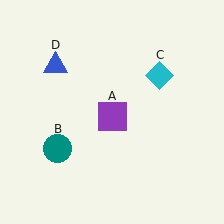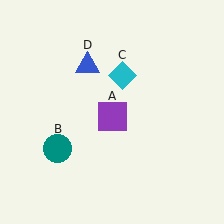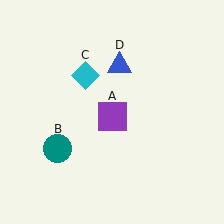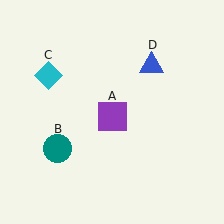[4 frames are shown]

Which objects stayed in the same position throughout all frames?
Purple square (object A) and teal circle (object B) remained stationary.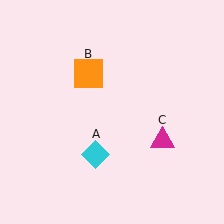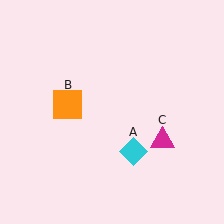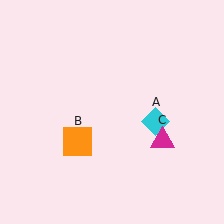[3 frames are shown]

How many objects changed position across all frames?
2 objects changed position: cyan diamond (object A), orange square (object B).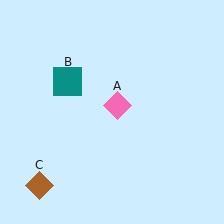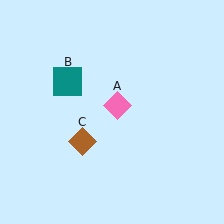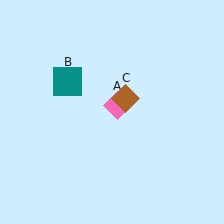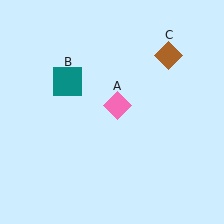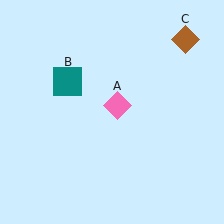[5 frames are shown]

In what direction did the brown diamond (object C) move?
The brown diamond (object C) moved up and to the right.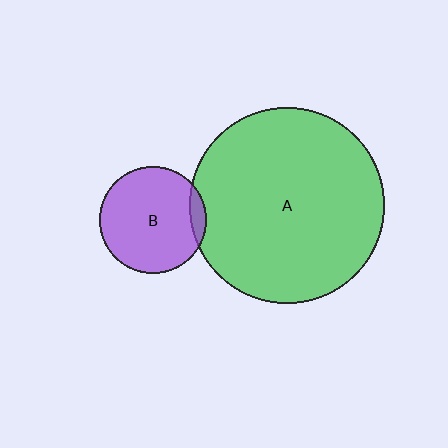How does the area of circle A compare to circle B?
Approximately 3.3 times.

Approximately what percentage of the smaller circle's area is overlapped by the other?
Approximately 10%.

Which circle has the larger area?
Circle A (green).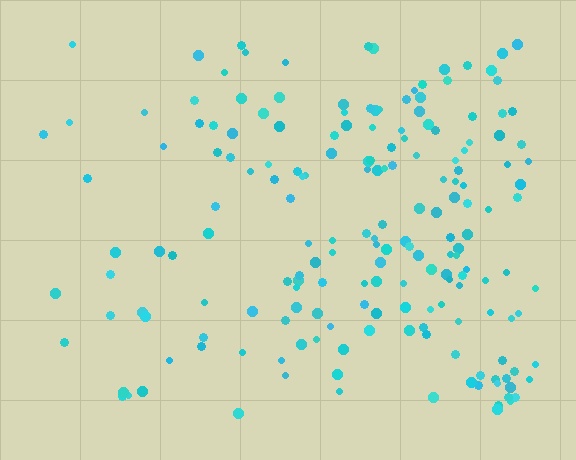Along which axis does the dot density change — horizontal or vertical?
Horizontal.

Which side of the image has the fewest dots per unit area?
The left.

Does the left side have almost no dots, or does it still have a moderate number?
Still a moderate number, just noticeably fewer than the right.